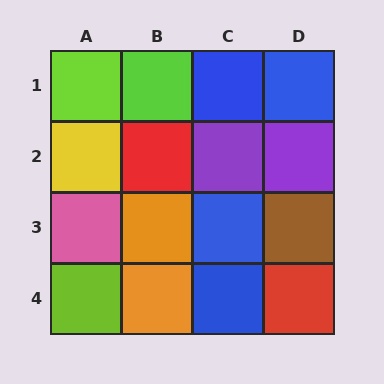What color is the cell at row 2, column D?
Purple.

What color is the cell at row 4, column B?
Orange.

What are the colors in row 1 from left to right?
Lime, lime, blue, blue.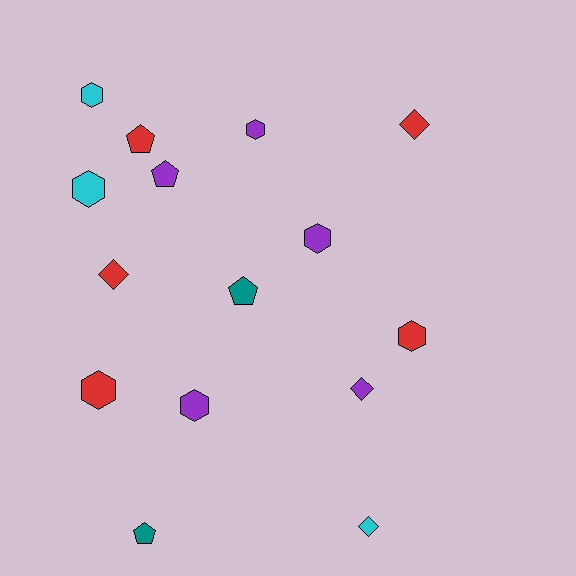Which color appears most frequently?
Red, with 5 objects.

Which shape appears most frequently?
Hexagon, with 7 objects.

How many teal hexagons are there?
There are no teal hexagons.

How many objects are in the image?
There are 15 objects.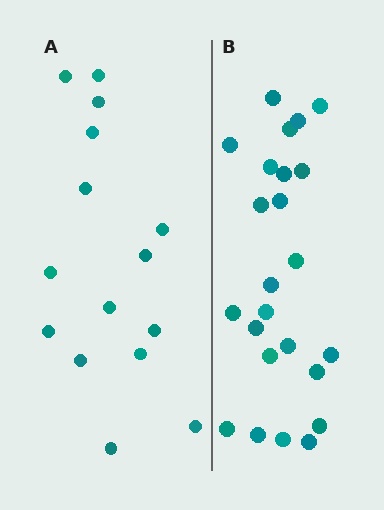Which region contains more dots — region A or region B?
Region B (the right region) has more dots.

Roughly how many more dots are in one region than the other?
Region B has roughly 8 or so more dots than region A.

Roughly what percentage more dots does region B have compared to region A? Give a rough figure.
About 60% more.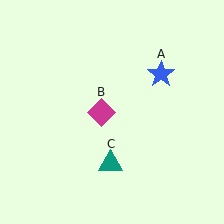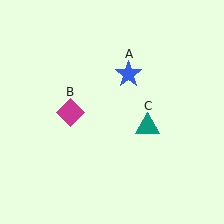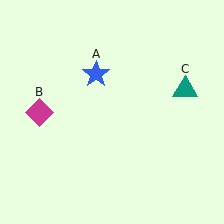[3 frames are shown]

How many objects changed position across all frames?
3 objects changed position: blue star (object A), magenta diamond (object B), teal triangle (object C).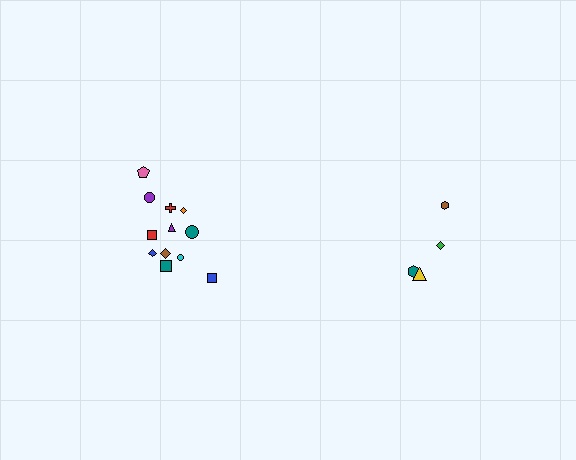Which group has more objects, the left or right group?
The left group.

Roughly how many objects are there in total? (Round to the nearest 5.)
Roughly 15 objects in total.